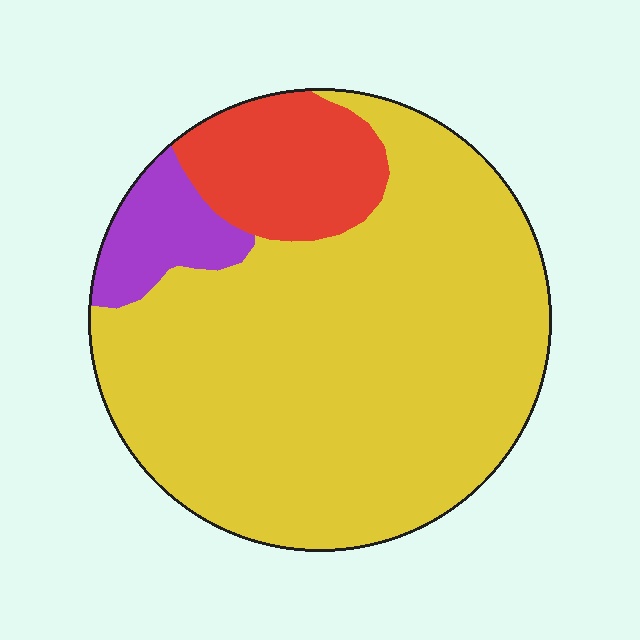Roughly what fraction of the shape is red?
Red covers about 15% of the shape.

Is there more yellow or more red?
Yellow.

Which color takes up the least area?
Purple, at roughly 10%.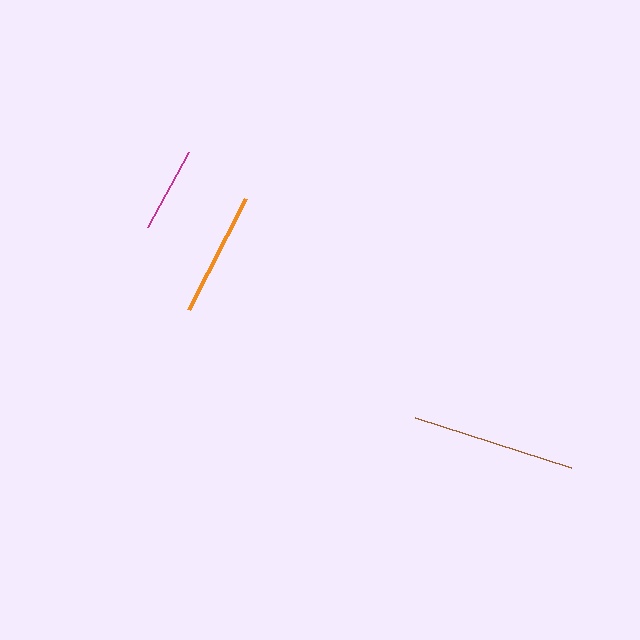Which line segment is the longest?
The brown line is the longest at approximately 164 pixels.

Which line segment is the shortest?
The magenta line is the shortest at approximately 85 pixels.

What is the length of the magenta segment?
The magenta segment is approximately 85 pixels long.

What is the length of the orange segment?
The orange segment is approximately 125 pixels long.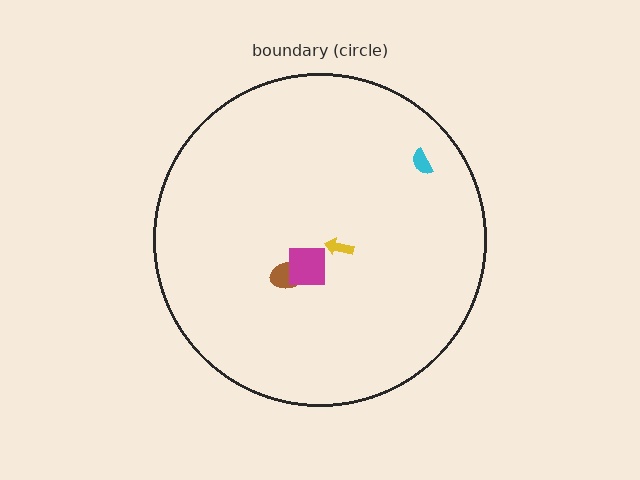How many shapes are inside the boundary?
4 inside, 0 outside.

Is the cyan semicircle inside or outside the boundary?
Inside.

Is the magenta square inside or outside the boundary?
Inside.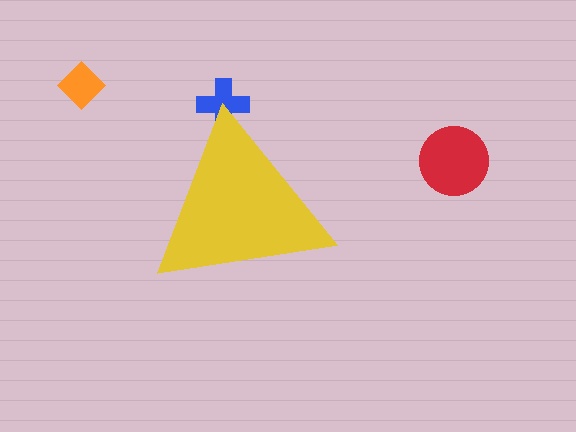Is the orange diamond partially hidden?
No, the orange diamond is fully visible.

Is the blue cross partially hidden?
Yes, the blue cross is partially hidden behind the yellow triangle.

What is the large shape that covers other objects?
A yellow triangle.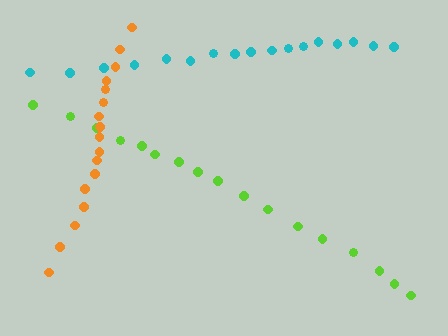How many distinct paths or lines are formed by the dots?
There are 3 distinct paths.